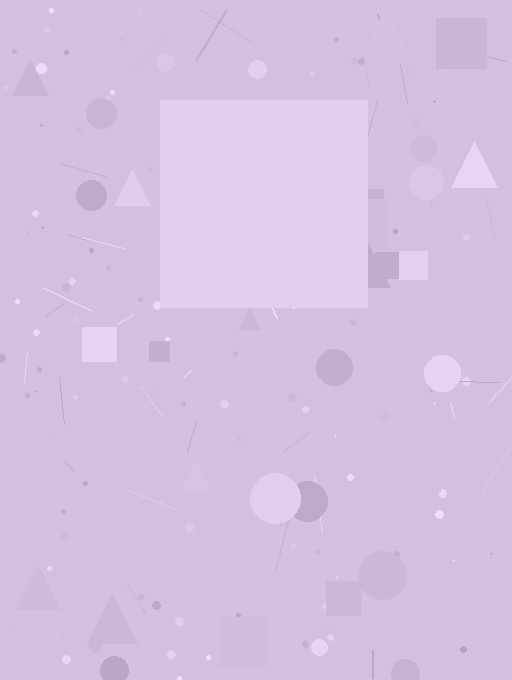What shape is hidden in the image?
A square is hidden in the image.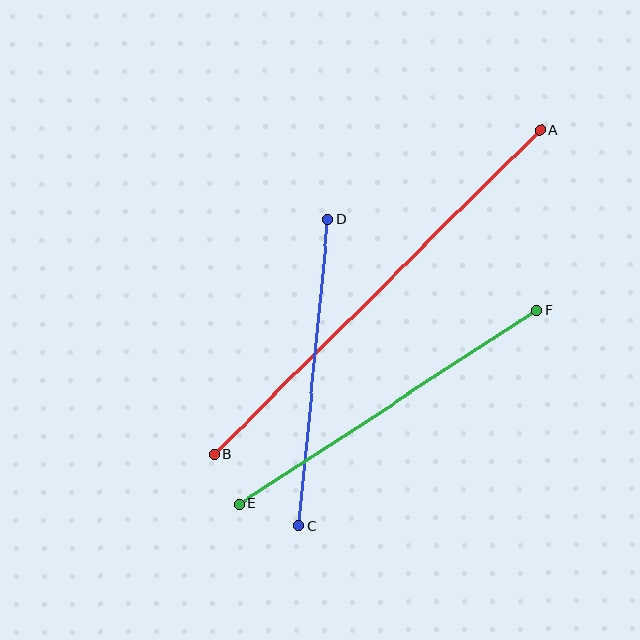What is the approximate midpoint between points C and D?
The midpoint is at approximately (314, 373) pixels.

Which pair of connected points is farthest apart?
Points A and B are farthest apart.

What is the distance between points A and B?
The distance is approximately 459 pixels.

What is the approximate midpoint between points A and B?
The midpoint is at approximately (377, 292) pixels.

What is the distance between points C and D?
The distance is approximately 308 pixels.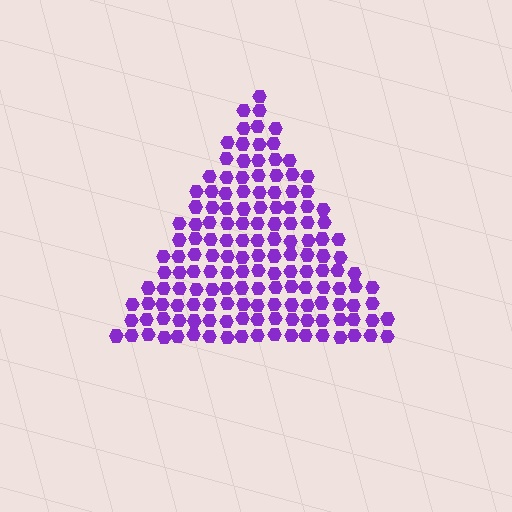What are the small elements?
The small elements are hexagons.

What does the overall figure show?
The overall figure shows a triangle.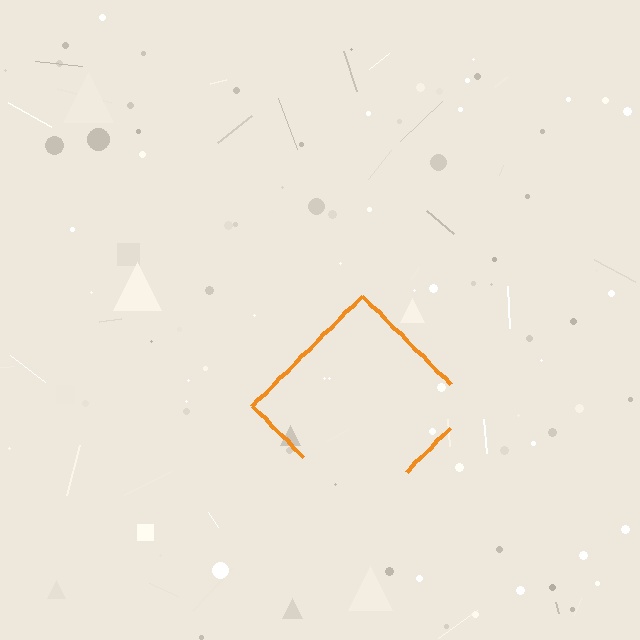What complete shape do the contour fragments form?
The contour fragments form a diamond.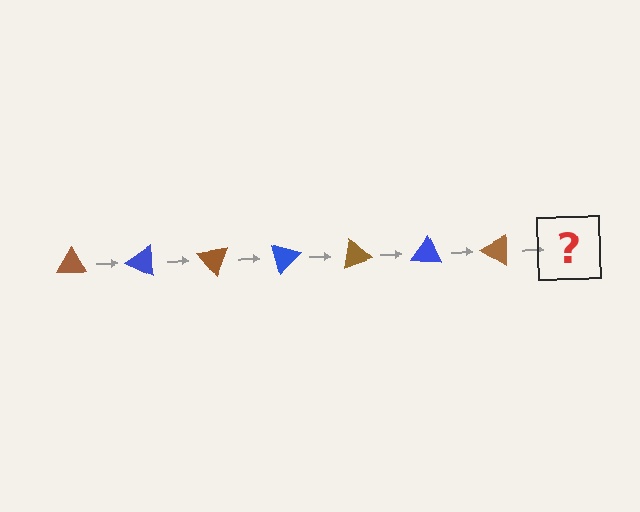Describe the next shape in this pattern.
It should be a blue triangle, rotated 175 degrees from the start.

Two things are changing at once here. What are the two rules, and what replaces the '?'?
The two rules are that it rotates 25 degrees each step and the color cycles through brown and blue. The '?' should be a blue triangle, rotated 175 degrees from the start.